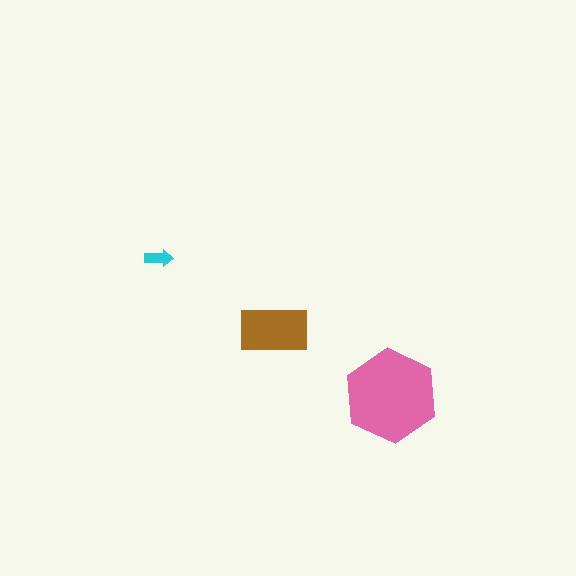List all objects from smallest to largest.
The cyan arrow, the brown rectangle, the pink hexagon.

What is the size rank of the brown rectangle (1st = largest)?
2nd.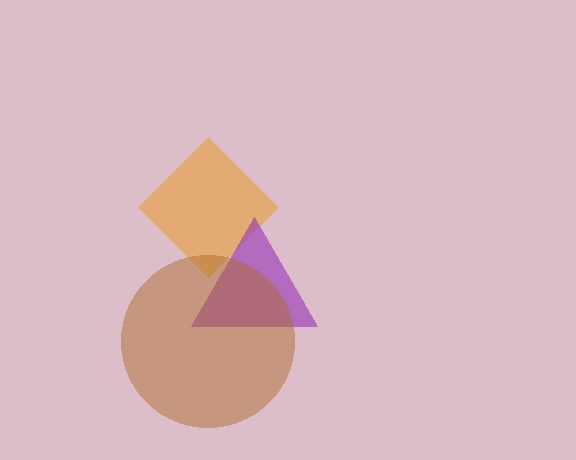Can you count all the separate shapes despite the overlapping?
Yes, there are 3 separate shapes.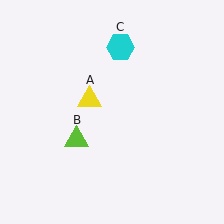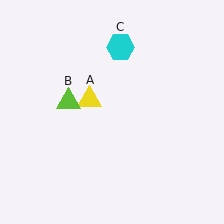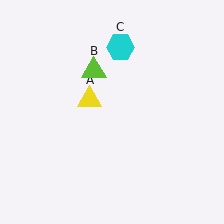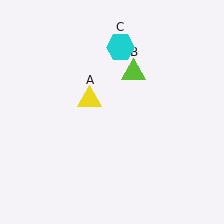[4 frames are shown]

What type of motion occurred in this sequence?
The lime triangle (object B) rotated clockwise around the center of the scene.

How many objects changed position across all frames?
1 object changed position: lime triangle (object B).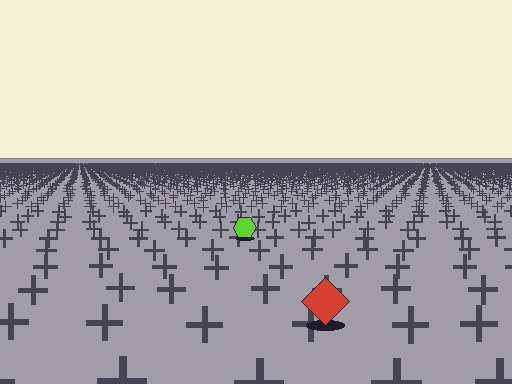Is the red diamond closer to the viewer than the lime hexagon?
Yes. The red diamond is closer — you can tell from the texture gradient: the ground texture is coarser near it.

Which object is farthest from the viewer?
The lime hexagon is farthest from the viewer. It appears smaller and the ground texture around it is denser.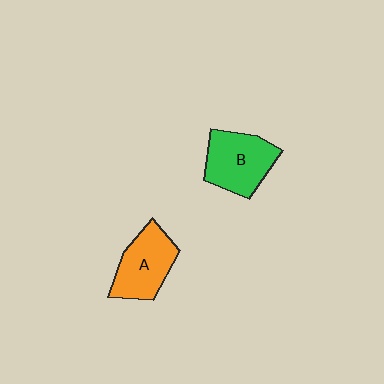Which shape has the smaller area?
Shape A (orange).